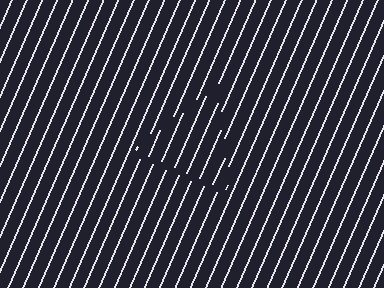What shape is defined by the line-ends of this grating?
An illusory triangle. The interior of the shape contains the same grating, shifted by half a period — the contour is defined by the phase discontinuity where line-ends from the inner and outer gratings abut.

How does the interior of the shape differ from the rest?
The interior of the shape contains the same grating, shifted by half a period — the contour is defined by the phase discontinuity where line-ends from the inner and outer gratings abut.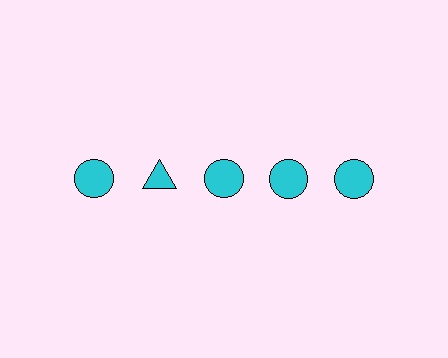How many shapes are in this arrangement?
There are 5 shapes arranged in a grid pattern.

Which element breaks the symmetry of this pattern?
The cyan triangle in the top row, second from left column breaks the symmetry. All other shapes are cyan circles.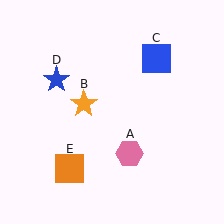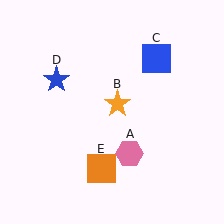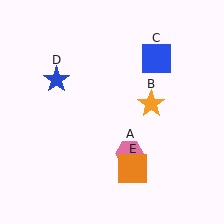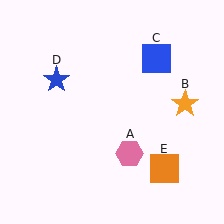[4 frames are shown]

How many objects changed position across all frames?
2 objects changed position: orange star (object B), orange square (object E).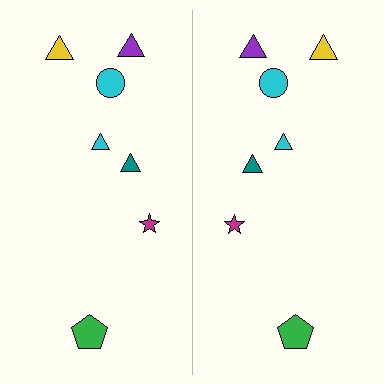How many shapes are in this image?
There are 14 shapes in this image.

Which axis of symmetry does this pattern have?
The pattern has a vertical axis of symmetry running through the center of the image.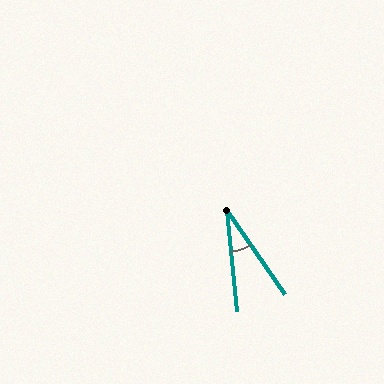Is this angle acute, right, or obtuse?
It is acute.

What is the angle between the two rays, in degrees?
Approximately 29 degrees.